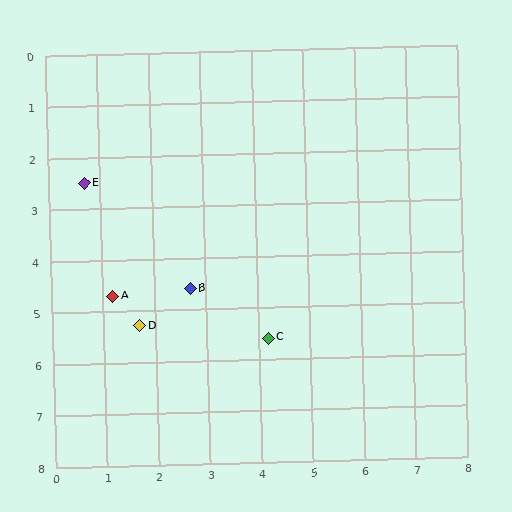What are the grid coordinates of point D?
Point D is at approximately (1.7, 5.3).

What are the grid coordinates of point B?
Point B is at approximately (2.7, 4.6).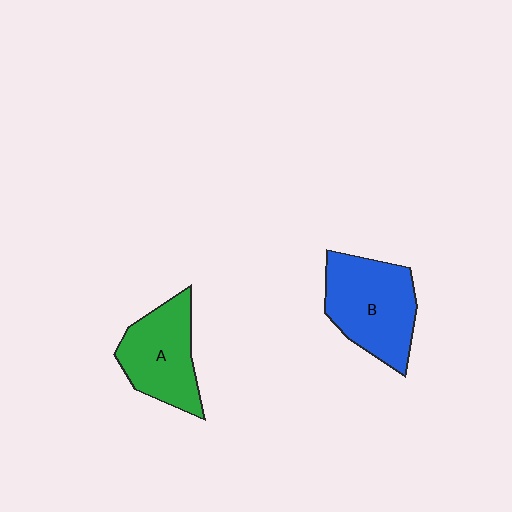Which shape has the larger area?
Shape B (blue).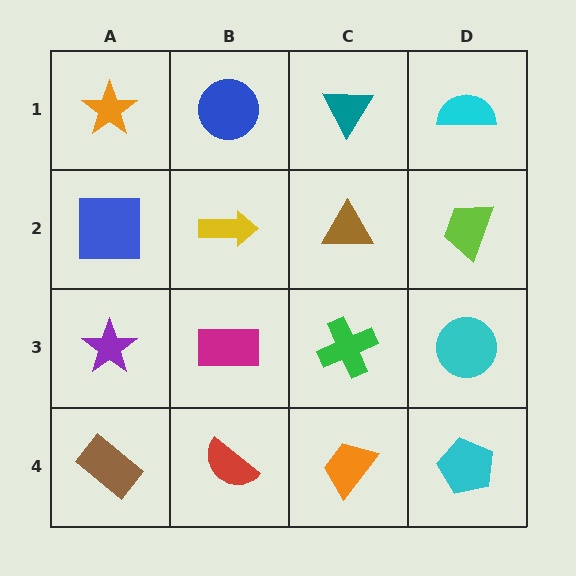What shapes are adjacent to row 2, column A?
An orange star (row 1, column A), a purple star (row 3, column A), a yellow arrow (row 2, column B).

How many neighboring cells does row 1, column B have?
3.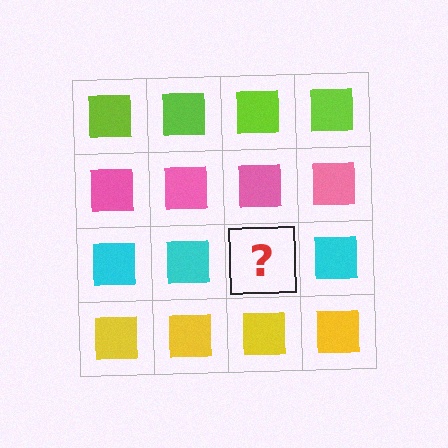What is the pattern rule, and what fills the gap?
The rule is that each row has a consistent color. The gap should be filled with a cyan square.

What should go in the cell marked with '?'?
The missing cell should contain a cyan square.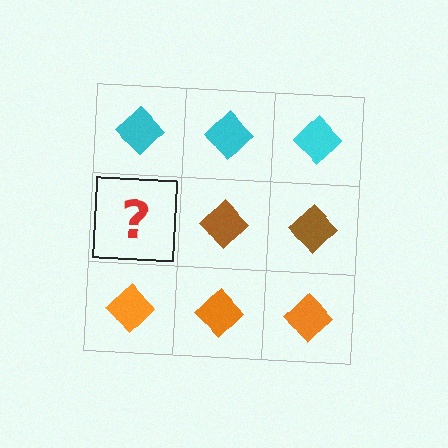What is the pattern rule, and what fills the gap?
The rule is that each row has a consistent color. The gap should be filled with a brown diamond.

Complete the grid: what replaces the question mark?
The question mark should be replaced with a brown diamond.